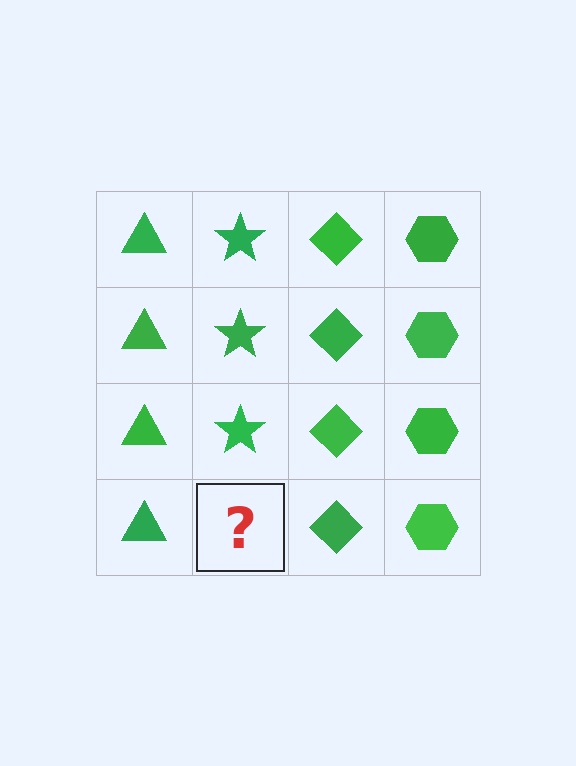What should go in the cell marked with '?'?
The missing cell should contain a green star.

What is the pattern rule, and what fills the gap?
The rule is that each column has a consistent shape. The gap should be filled with a green star.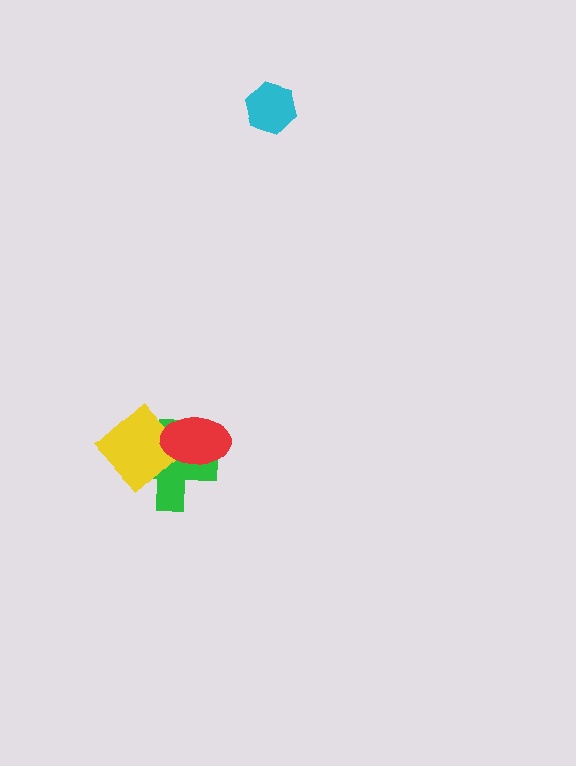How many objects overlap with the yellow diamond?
2 objects overlap with the yellow diamond.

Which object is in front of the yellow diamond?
The red ellipse is in front of the yellow diamond.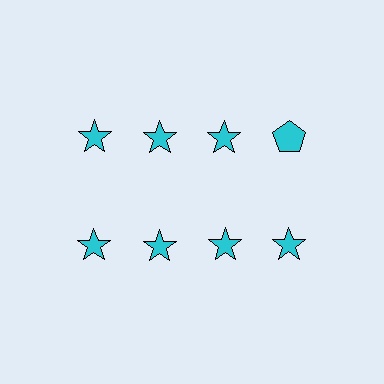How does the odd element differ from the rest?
It has a different shape: pentagon instead of star.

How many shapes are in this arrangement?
There are 8 shapes arranged in a grid pattern.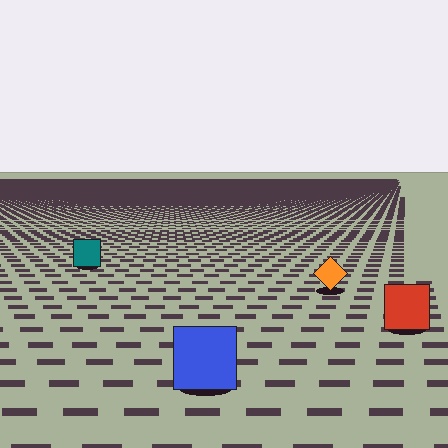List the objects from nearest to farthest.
From nearest to farthest: the blue square, the red square, the orange diamond, the teal square.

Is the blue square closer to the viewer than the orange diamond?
Yes. The blue square is closer — you can tell from the texture gradient: the ground texture is coarser near it.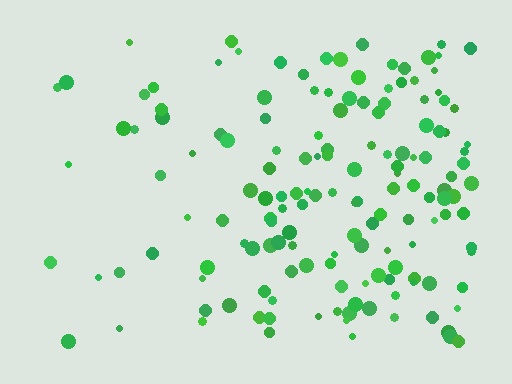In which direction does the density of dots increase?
From left to right, with the right side densest.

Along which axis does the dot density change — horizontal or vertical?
Horizontal.